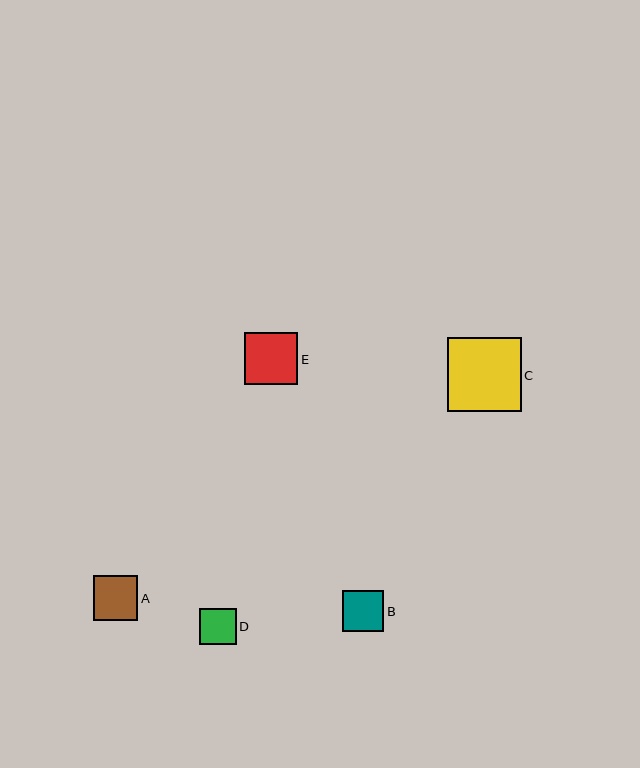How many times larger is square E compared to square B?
Square E is approximately 1.3 times the size of square B.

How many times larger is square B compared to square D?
Square B is approximately 1.1 times the size of square D.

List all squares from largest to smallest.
From largest to smallest: C, E, A, B, D.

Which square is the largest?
Square C is the largest with a size of approximately 74 pixels.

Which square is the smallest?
Square D is the smallest with a size of approximately 36 pixels.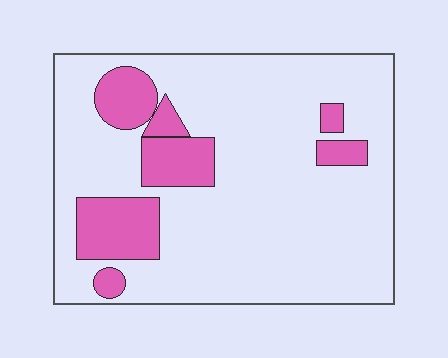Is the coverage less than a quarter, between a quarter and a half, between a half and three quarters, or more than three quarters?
Less than a quarter.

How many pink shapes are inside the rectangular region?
7.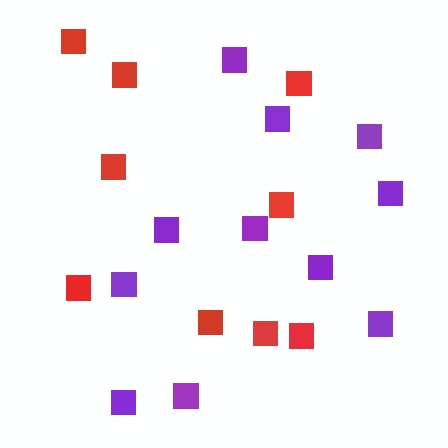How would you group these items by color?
There are 2 groups: one group of purple squares (11) and one group of red squares (9).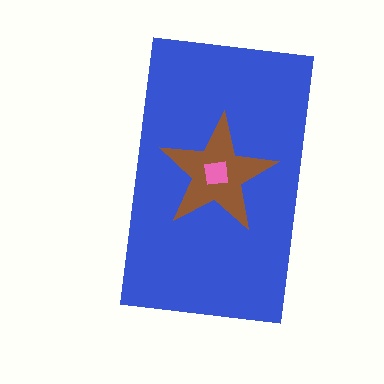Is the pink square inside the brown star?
Yes.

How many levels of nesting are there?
3.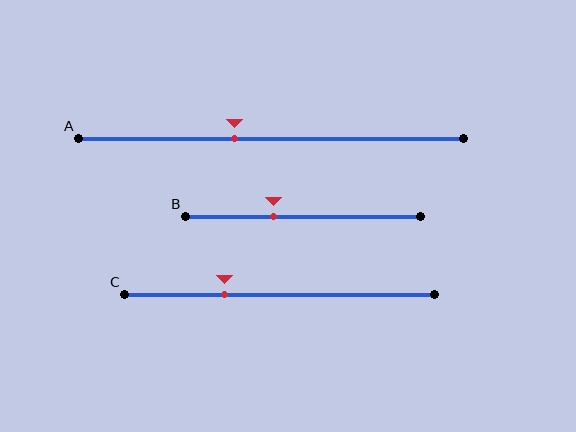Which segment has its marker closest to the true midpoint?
Segment A has its marker closest to the true midpoint.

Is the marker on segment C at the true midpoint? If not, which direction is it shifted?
No, the marker on segment C is shifted to the left by about 18% of the segment length.